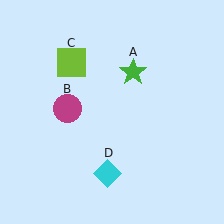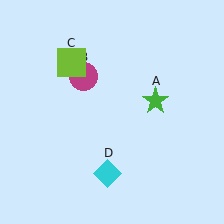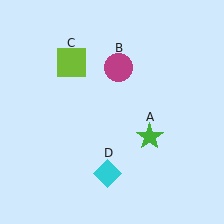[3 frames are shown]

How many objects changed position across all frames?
2 objects changed position: green star (object A), magenta circle (object B).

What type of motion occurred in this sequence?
The green star (object A), magenta circle (object B) rotated clockwise around the center of the scene.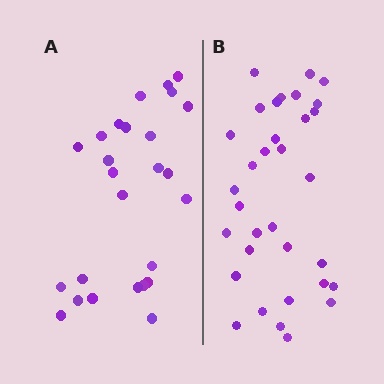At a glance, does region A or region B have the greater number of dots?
Region B (the right region) has more dots.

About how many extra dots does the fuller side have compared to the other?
Region B has roughly 8 or so more dots than region A.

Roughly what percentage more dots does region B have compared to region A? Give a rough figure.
About 25% more.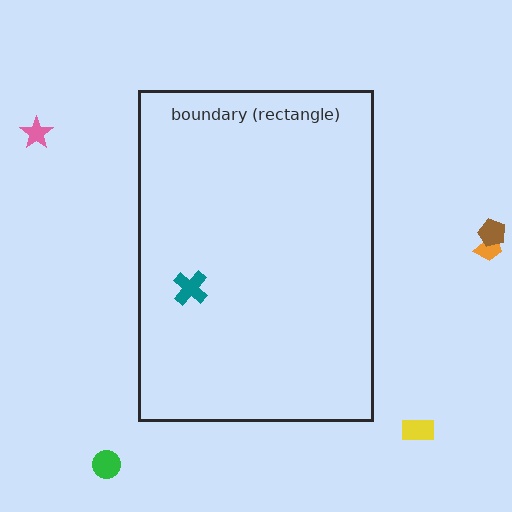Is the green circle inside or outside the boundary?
Outside.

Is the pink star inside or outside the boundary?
Outside.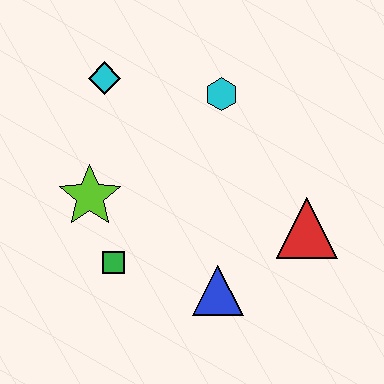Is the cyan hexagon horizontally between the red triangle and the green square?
Yes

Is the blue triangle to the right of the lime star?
Yes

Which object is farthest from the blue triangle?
The cyan diamond is farthest from the blue triangle.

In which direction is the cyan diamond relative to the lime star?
The cyan diamond is above the lime star.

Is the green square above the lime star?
No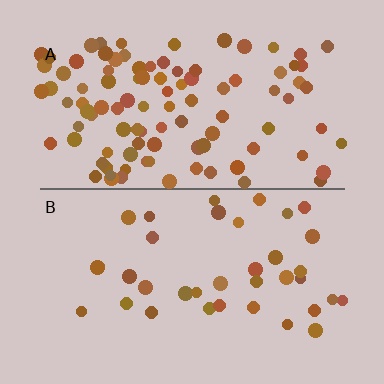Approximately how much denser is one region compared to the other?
Approximately 2.8× — region A over region B.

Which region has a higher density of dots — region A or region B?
A (the top).